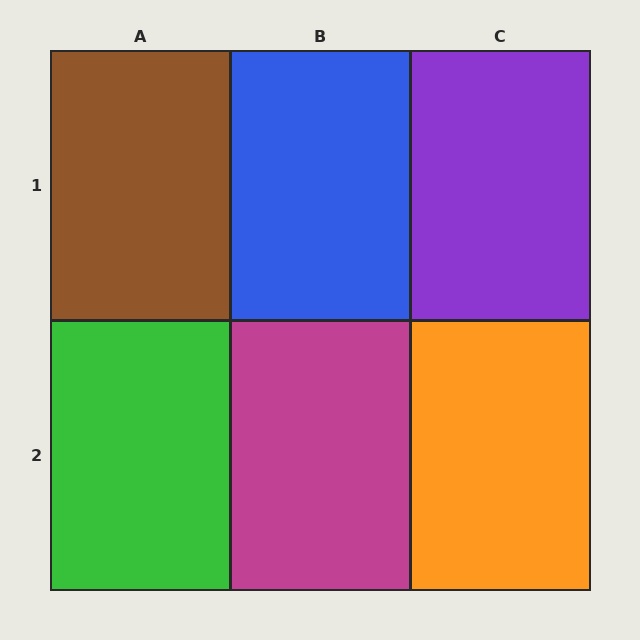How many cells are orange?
1 cell is orange.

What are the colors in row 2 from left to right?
Green, magenta, orange.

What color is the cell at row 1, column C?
Purple.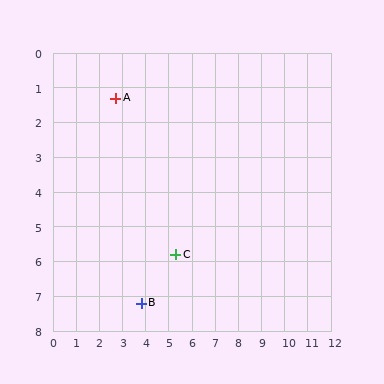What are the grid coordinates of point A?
Point A is at approximately (2.7, 1.3).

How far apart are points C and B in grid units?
Points C and B are about 2.1 grid units apart.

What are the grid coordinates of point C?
Point C is at approximately (5.3, 5.8).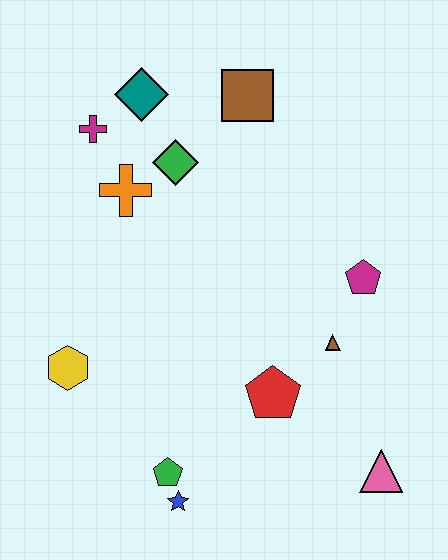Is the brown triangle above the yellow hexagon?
Yes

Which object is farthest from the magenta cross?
The pink triangle is farthest from the magenta cross.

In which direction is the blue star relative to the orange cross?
The blue star is below the orange cross.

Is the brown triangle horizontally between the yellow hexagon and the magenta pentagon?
Yes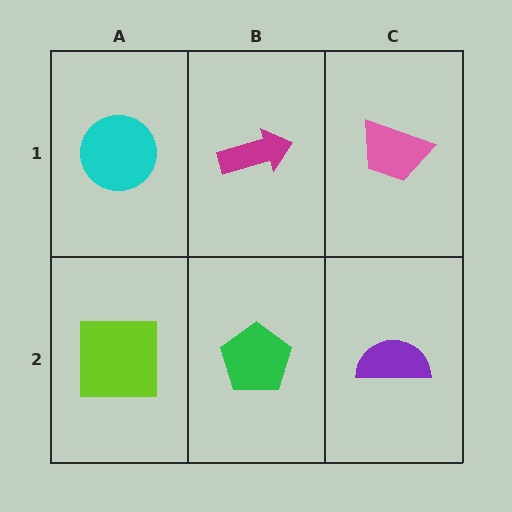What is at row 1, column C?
A pink trapezoid.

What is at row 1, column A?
A cyan circle.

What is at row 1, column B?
A magenta arrow.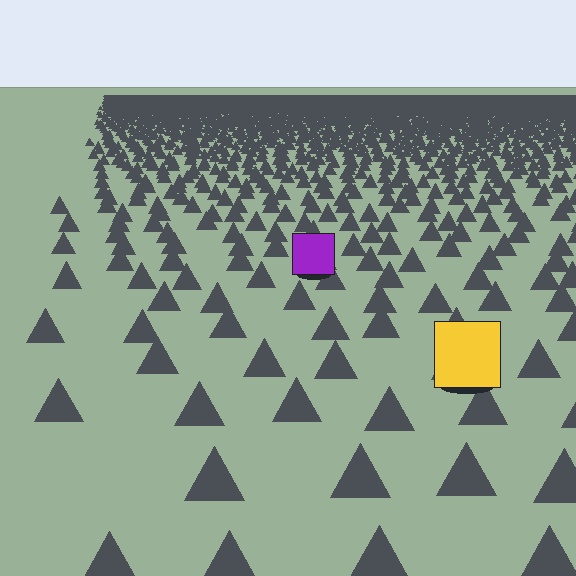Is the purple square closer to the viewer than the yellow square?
No. The yellow square is closer — you can tell from the texture gradient: the ground texture is coarser near it.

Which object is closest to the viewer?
The yellow square is closest. The texture marks near it are larger and more spread out.